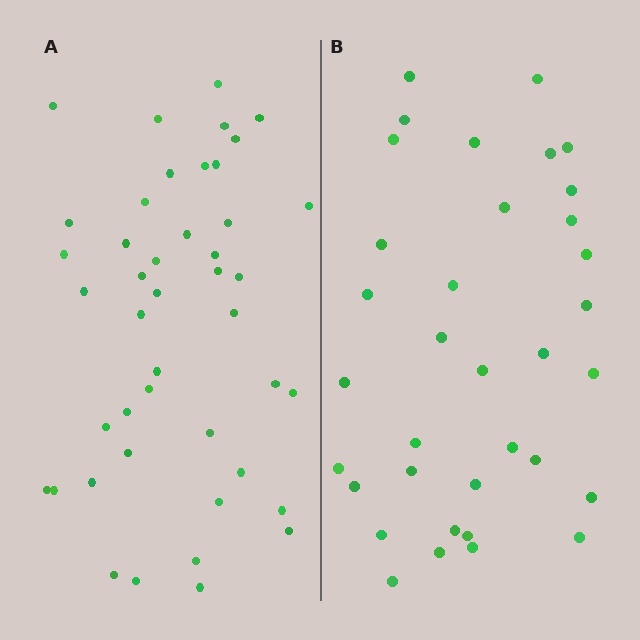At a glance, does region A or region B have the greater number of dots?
Region A (the left region) has more dots.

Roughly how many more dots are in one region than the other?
Region A has roughly 8 or so more dots than region B.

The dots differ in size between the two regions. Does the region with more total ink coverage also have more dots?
No. Region B has more total ink coverage because its dots are larger, but region A actually contains more individual dots. Total area can be misleading — the number of items is what matters here.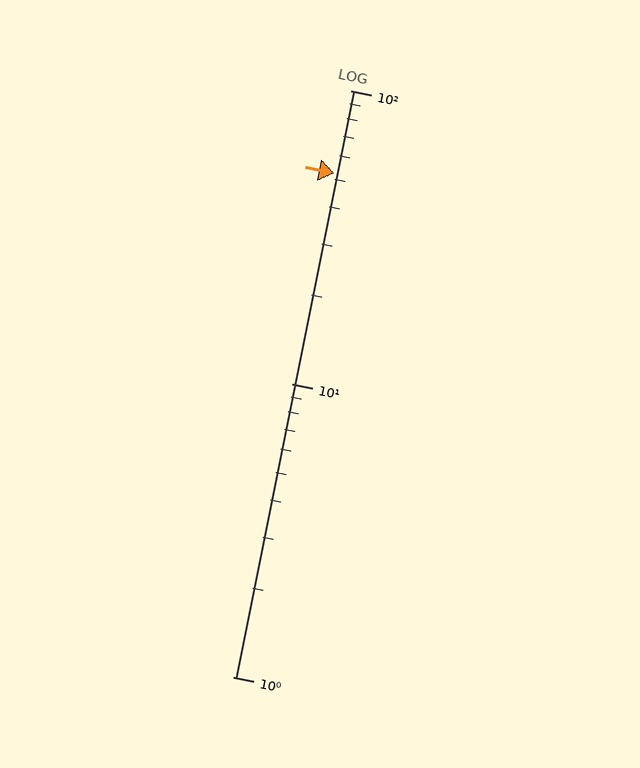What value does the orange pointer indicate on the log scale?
The pointer indicates approximately 52.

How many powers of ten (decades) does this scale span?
The scale spans 2 decades, from 1 to 100.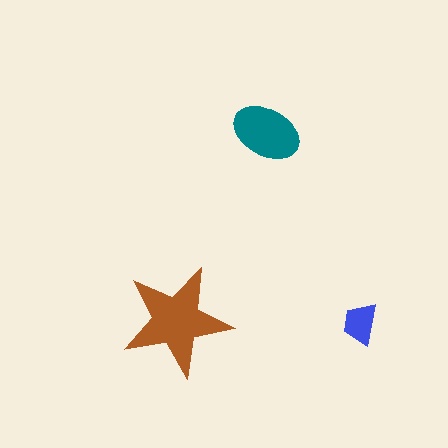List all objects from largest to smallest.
The brown star, the teal ellipse, the blue trapezoid.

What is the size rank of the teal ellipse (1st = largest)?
2nd.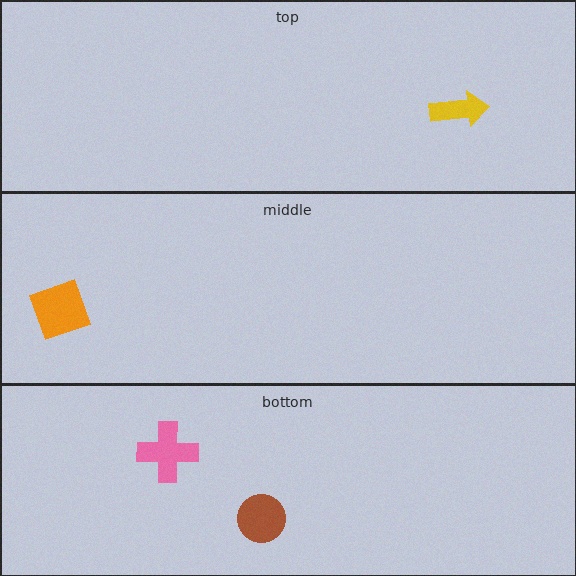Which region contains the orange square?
The middle region.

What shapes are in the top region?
The yellow arrow.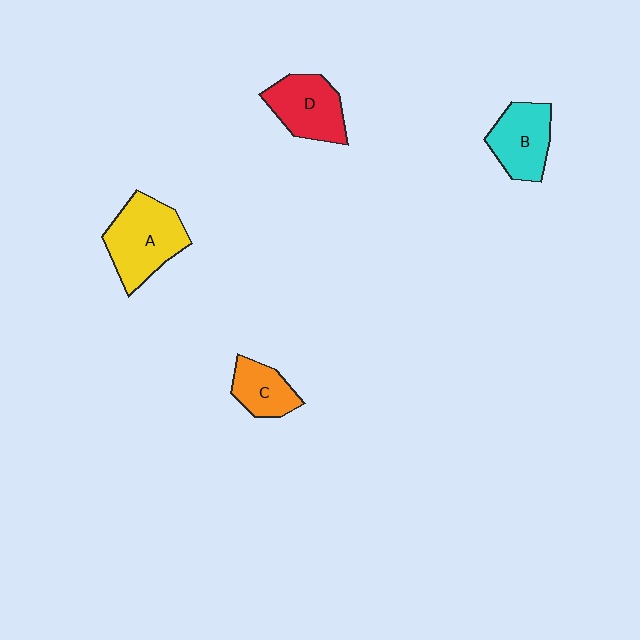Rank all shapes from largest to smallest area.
From largest to smallest: A (yellow), D (red), B (cyan), C (orange).